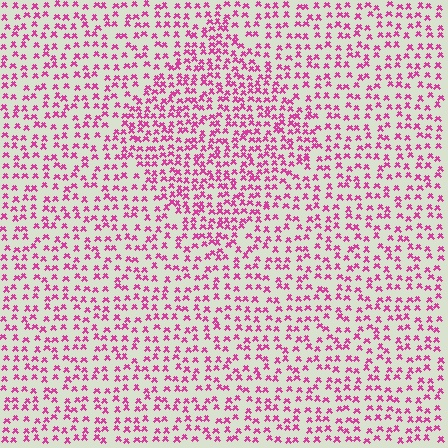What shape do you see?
I see a diamond.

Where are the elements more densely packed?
The elements are more densely packed inside the diamond boundary.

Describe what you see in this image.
The image contains small magenta elements arranged at two different densities. A diamond-shaped region is visible where the elements are more densely packed than the surrounding area.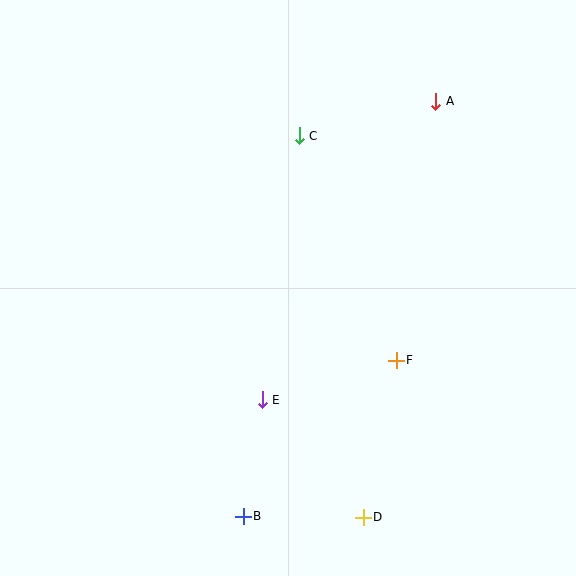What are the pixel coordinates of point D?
Point D is at (363, 517).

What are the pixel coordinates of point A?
Point A is at (436, 101).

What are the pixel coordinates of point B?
Point B is at (243, 516).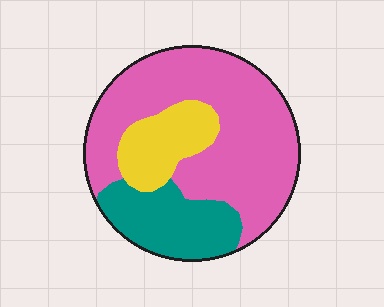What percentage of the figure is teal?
Teal covers around 20% of the figure.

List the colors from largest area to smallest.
From largest to smallest: pink, teal, yellow.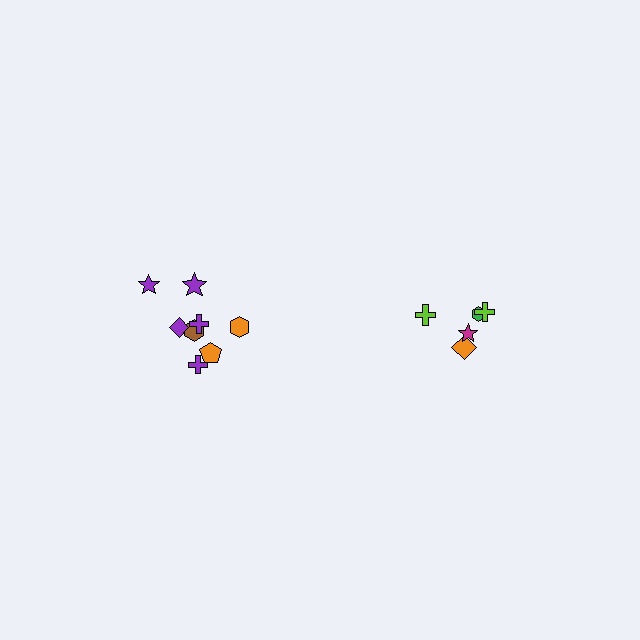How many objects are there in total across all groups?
There are 13 objects.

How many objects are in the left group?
There are 8 objects.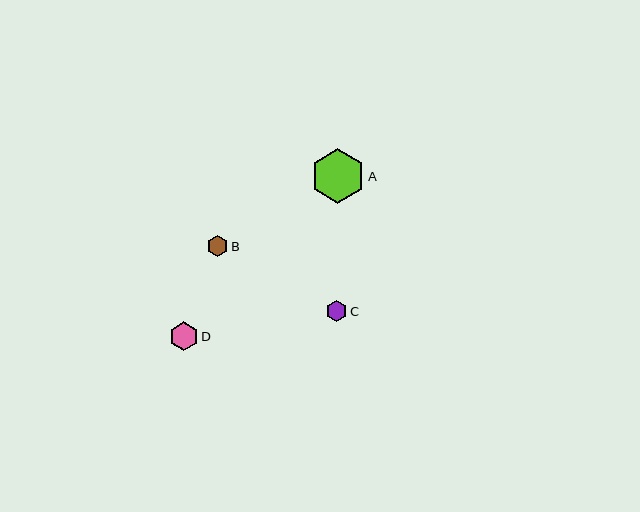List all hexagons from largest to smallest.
From largest to smallest: A, D, C, B.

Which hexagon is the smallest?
Hexagon B is the smallest with a size of approximately 20 pixels.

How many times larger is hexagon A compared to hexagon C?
Hexagon A is approximately 2.6 times the size of hexagon C.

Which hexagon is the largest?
Hexagon A is the largest with a size of approximately 55 pixels.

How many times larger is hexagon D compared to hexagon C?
Hexagon D is approximately 1.4 times the size of hexagon C.